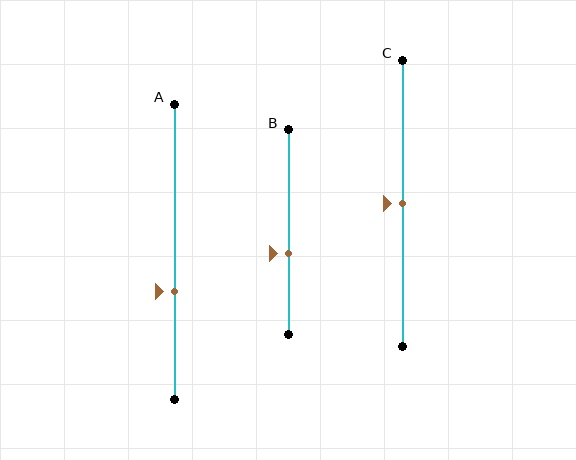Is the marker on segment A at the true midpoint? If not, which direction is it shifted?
No, the marker on segment A is shifted downward by about 13% of the segment length.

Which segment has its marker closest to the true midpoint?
Segment C has its marker closest to the true midpoint.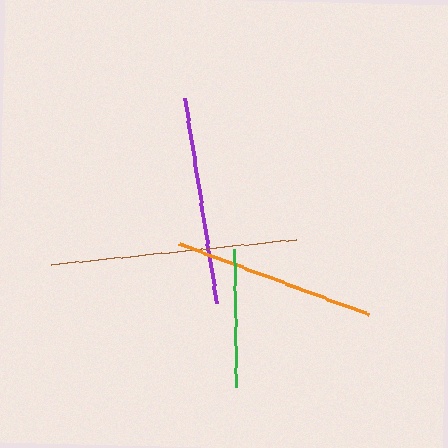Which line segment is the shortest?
The green line is the shortest at approximately 137 pixels.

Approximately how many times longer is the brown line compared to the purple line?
The brown line is approximately 1.2 times the length of the purple line.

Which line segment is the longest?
The brown line is the longest at approximately 246 pixels.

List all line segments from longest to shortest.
From longest to shortest: brown, purple, orange, green.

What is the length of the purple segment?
The purple segment is approximately 207 pixels long.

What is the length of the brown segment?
The brown segment is approximately 246 pixels long.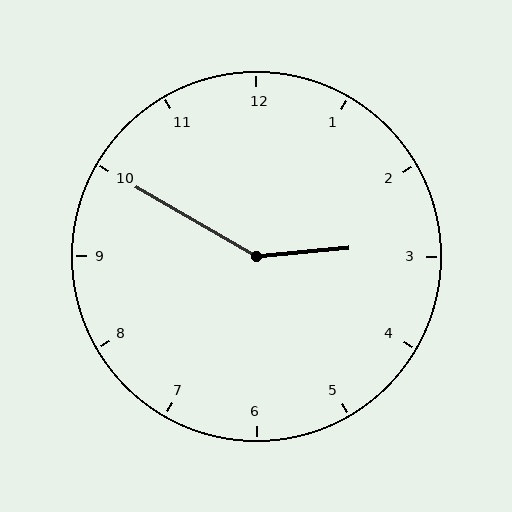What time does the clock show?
2:50.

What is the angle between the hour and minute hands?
Approximately 145 degrees.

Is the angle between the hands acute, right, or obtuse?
It is obtuse.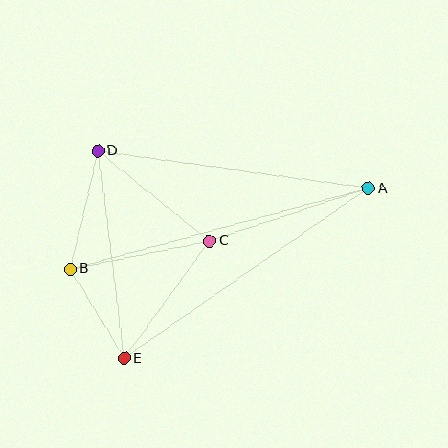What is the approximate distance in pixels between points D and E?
The distance between D and E is approximately 209 pixels.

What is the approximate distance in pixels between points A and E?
The distance between A and E is approximately 297 pixels.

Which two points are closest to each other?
Points B and E are closest to each other.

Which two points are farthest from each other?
Points A and B are farthest from each other.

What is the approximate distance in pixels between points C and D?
The distance between C and D is approximately 143 pixels.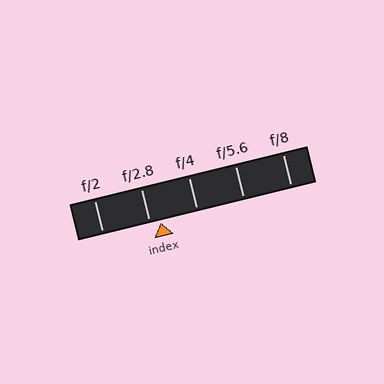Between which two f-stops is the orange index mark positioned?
The index mark is between f/2.8 and f/4.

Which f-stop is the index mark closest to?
The index mark is closest to f/2.8.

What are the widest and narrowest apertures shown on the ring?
The widest aperture shown is f/2 and the narrowest is f/8.